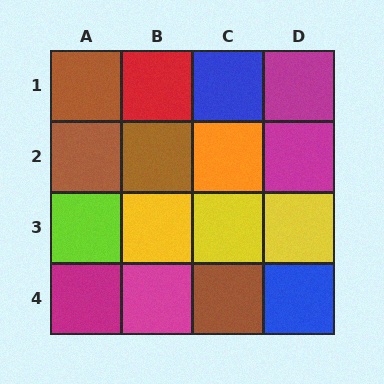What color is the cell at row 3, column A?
Lime.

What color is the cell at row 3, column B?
Yellow.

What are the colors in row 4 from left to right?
Magenta, magenta, brown, blue.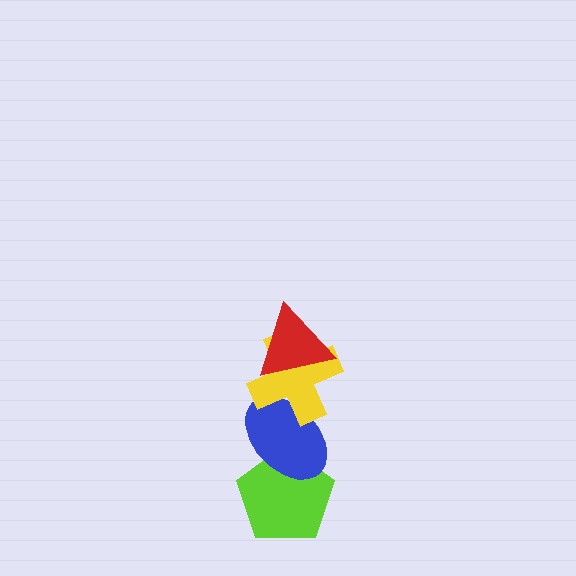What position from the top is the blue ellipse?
The blue ellipse is 3rd from the top.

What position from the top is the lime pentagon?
The lime pentagon is 4th from the top.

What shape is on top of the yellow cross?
The red triangle is on top of the yellow cross.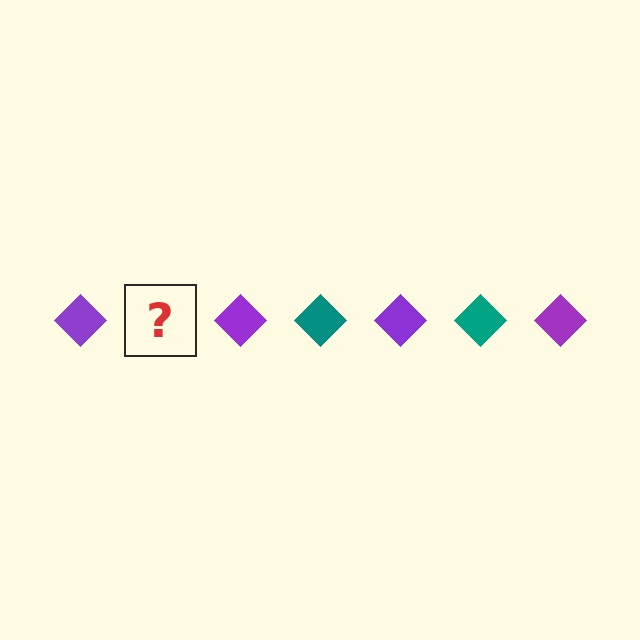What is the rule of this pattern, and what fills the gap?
The rule is that the pattern cycles through purple, teal diamonds. The gap should be filled with a teal diamond.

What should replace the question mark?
The question mark should be replaced with a teal diamond.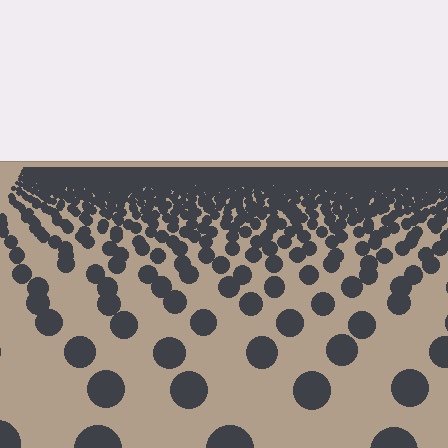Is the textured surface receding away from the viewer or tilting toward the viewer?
The surface is receding away from the viewer. Texture elements get smaller and denser toward the top.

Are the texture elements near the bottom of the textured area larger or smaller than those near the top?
Larger. Near the bottom, elements are closer to the viewer and appear at a bigger on-screen size.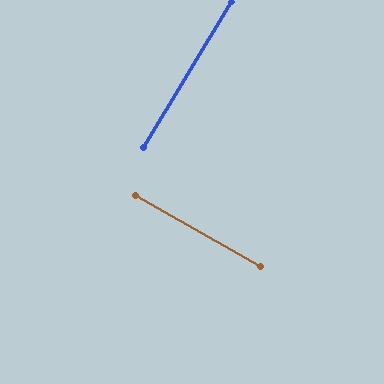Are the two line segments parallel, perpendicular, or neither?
Perpendicular — they meet at approximately 89°.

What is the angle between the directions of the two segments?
Approximately 89 degrees.